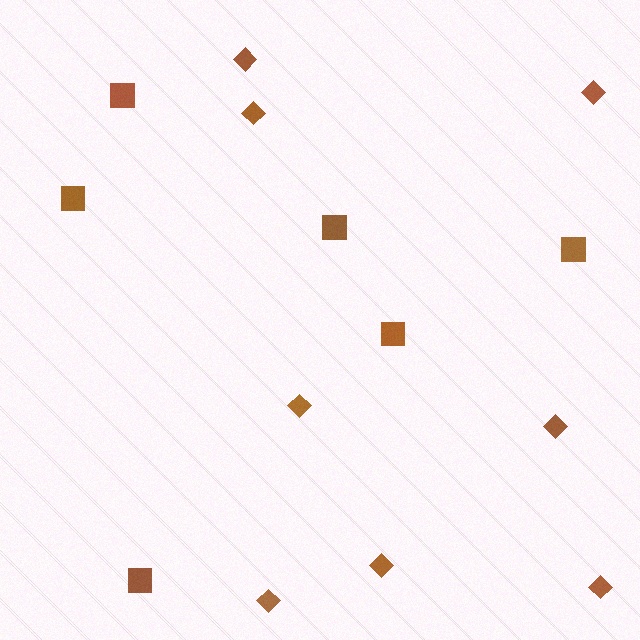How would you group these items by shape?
There are 2 groups: one group of squares (6) and one group of diamonds (8).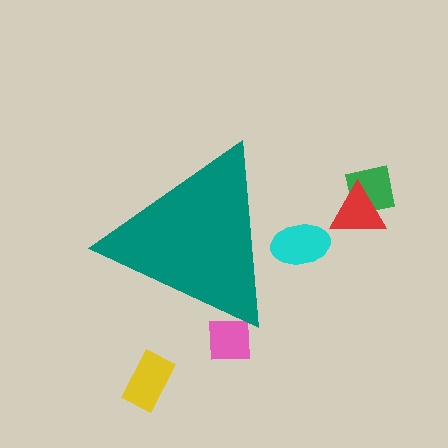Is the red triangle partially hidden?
No, the red triangle is fully visible.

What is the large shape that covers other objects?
A teal triangle.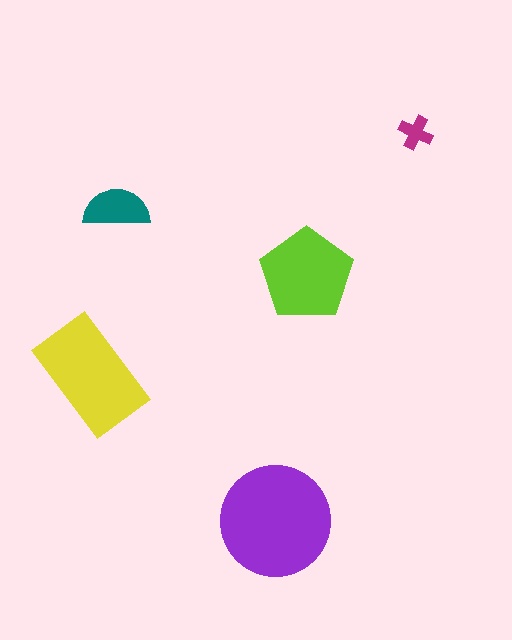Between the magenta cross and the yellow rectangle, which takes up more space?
The yellow rectangle.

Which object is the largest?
The purple circle.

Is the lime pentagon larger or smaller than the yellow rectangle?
Smaller.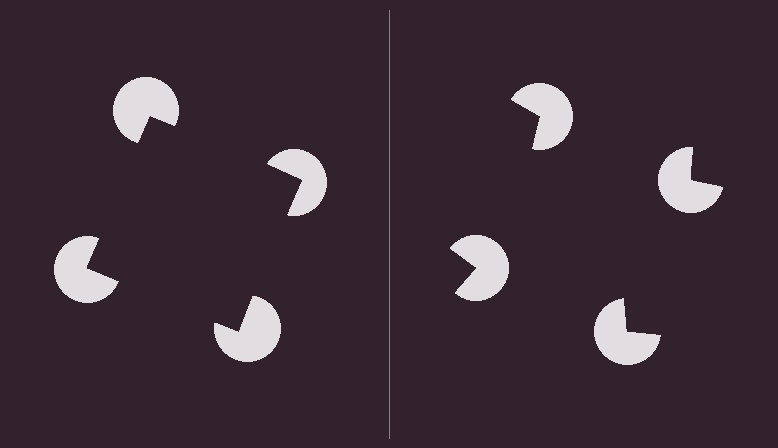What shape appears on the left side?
An illusory square.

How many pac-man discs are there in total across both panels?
8 — 4 on each side.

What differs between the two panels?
The pac-man discs are positioned identically on both sides; only the wedge orientations differ. On the left they align to a square; on the right they are misaligned.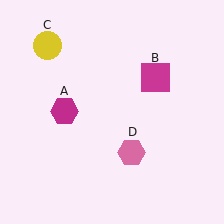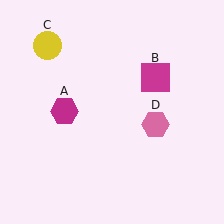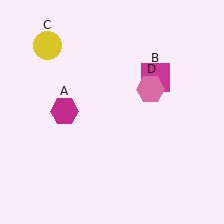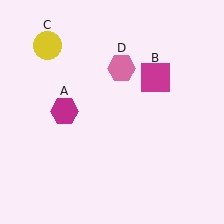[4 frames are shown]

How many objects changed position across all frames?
1 object changed position: pink hexagon (object D).